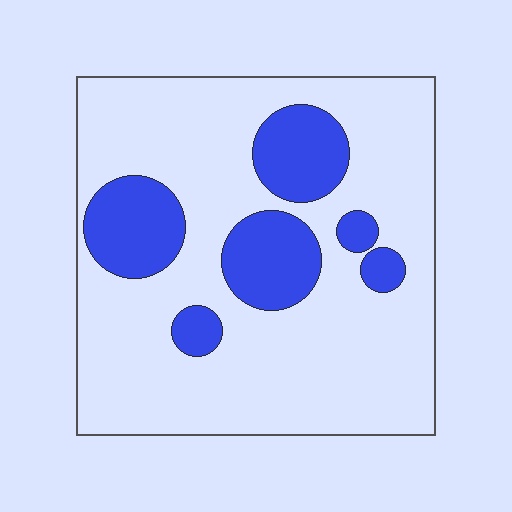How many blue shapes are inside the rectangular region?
6.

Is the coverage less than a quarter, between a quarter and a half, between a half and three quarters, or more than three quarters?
Less than a quarter.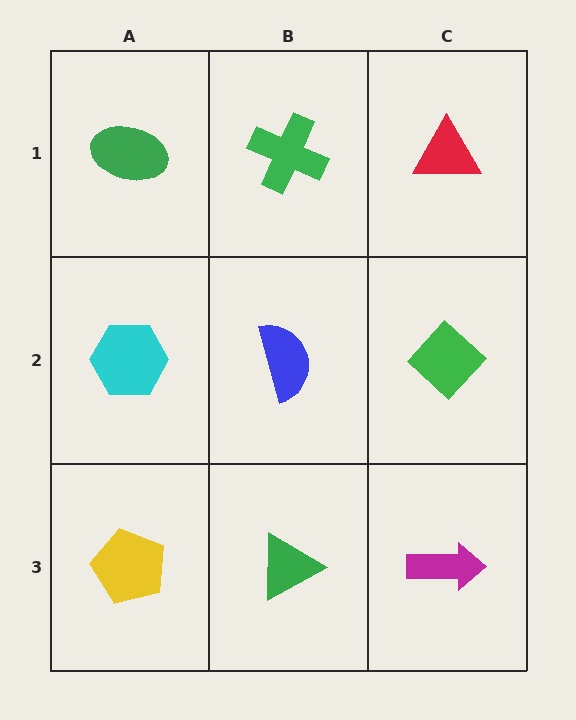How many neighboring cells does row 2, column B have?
4.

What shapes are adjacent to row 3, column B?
A blue semicircle (row 2, column B), a yellow pentagon (row 3, column A), a magenta arrow (row 3, column C).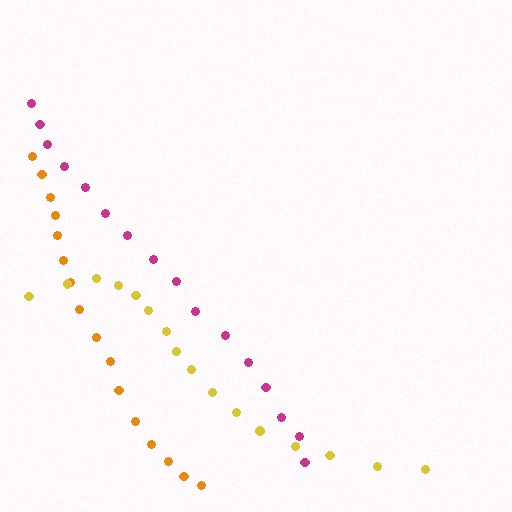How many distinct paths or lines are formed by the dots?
There are 3 distinct paths.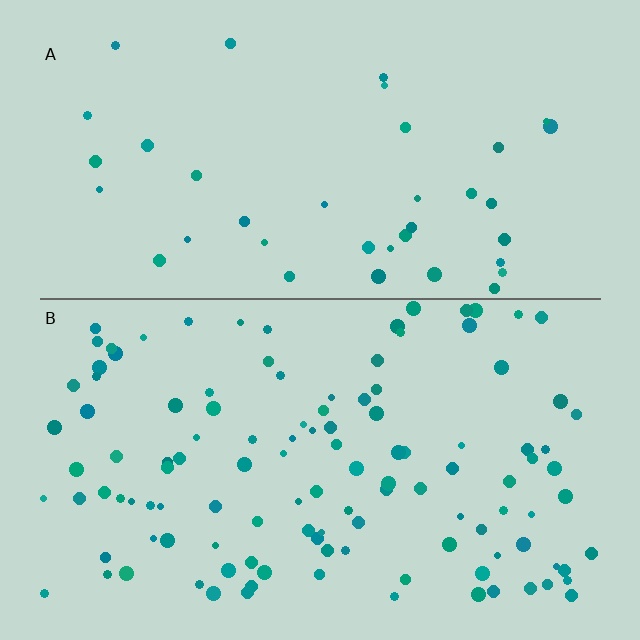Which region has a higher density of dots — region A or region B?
B (the bottom).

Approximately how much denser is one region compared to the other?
Approximately 3.1× — region B over region A.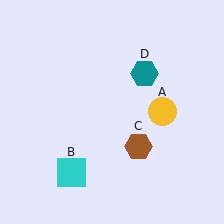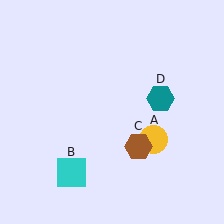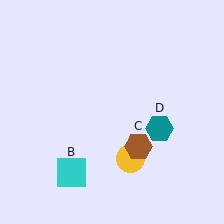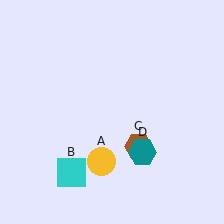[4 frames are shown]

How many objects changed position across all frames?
2 objects changed position: yellow circle (object A), teal hexagon (object D).